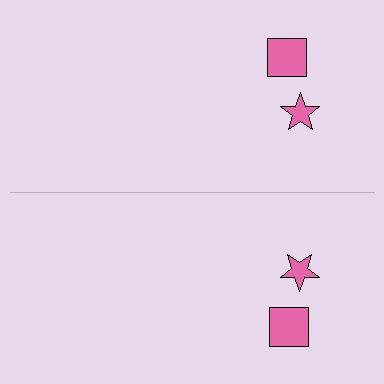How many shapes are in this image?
There are 4 shapes in this image.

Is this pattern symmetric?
Yes, this pattern has bilateral (reflection) symmetry.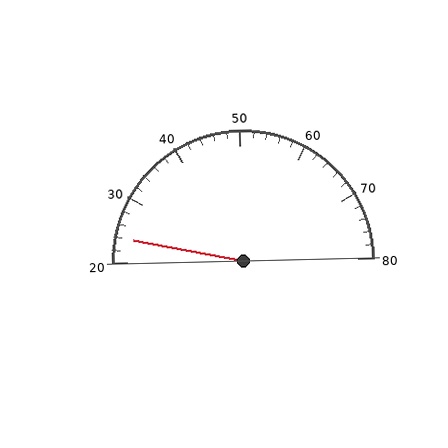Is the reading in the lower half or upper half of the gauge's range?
The reading is in the lower half of the range (20 to 80).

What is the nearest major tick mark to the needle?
The nearest major tick mark is 20.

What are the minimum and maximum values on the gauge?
The gauge ranges from 20 to 80.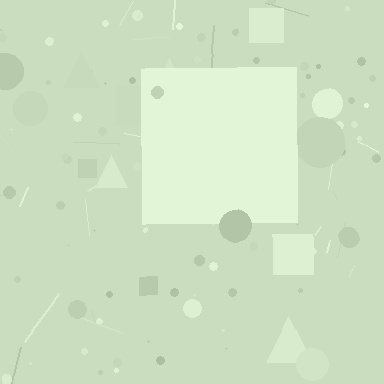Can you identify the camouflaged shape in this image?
The camouflaged shape is a square.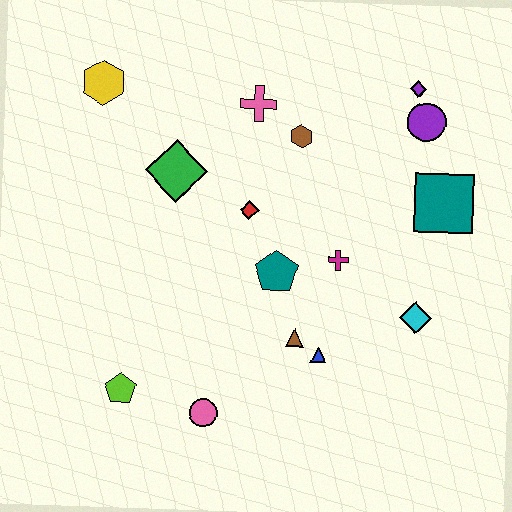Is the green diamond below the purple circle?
Yes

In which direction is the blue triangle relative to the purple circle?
The blue triangle is below the purple circle.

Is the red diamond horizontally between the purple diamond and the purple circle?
No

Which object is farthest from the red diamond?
The lime pentagon is farthest from the red diamond.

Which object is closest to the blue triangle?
The brown triangle is closest to the blue triangle.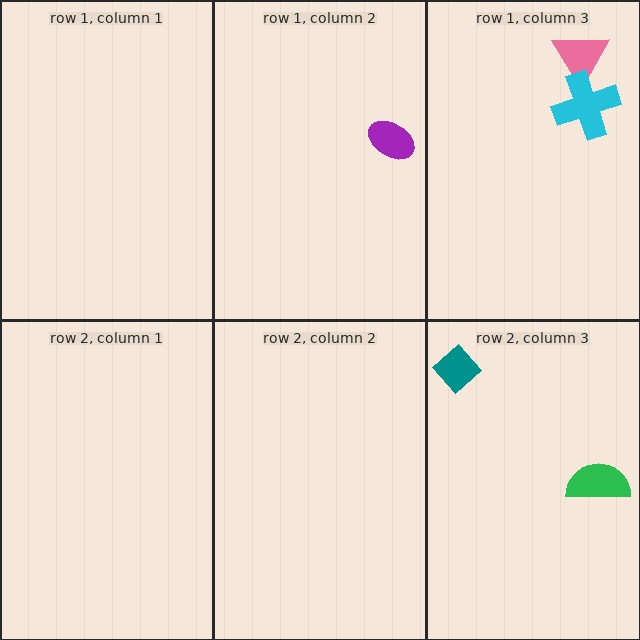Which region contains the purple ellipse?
The row 1, column 2 region.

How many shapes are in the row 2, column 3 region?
2.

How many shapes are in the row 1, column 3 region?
2.